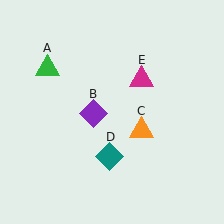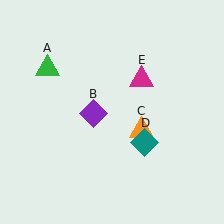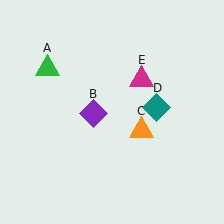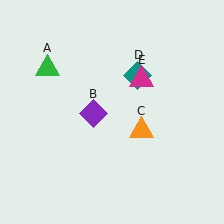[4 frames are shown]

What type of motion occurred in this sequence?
The teal diamond (object D) rotated counterclockwise around the center of the scene.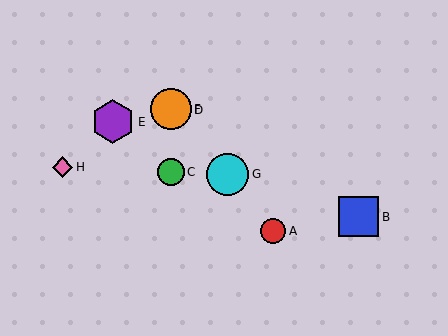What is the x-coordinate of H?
Object H is at x≈62.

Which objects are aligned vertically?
Objects C, D, F are aligned vertically.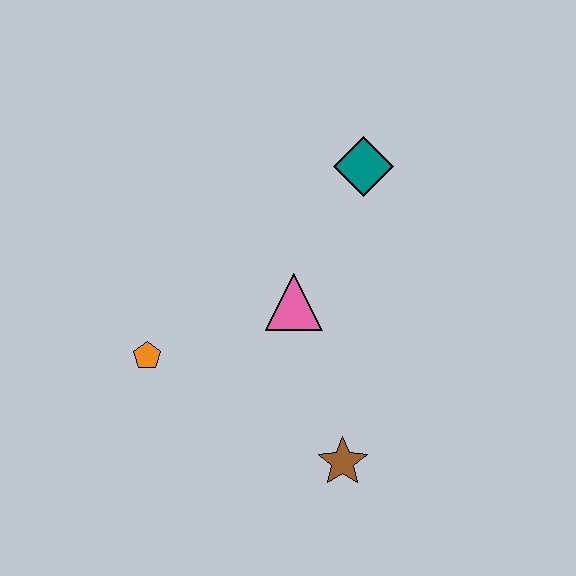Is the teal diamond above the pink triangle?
Yes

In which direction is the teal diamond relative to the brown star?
The teal diamond is above the brown star.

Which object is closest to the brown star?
The pink triangle is closest to the brown star.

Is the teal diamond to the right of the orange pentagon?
Yes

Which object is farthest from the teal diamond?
The brown star is farthest from the teal diamond.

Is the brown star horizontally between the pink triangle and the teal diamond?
Yes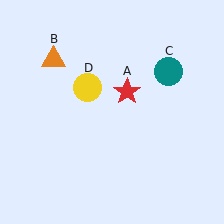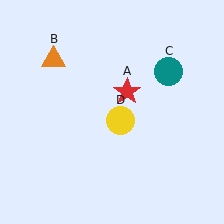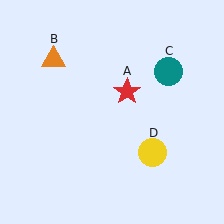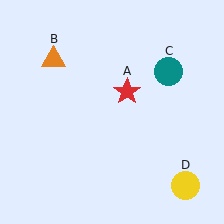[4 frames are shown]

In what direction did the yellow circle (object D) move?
The yellow circle (object D) moved down and to the right.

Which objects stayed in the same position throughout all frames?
Red star (object A) and orange triangle (object B) and teal circle (object C) remained stationary.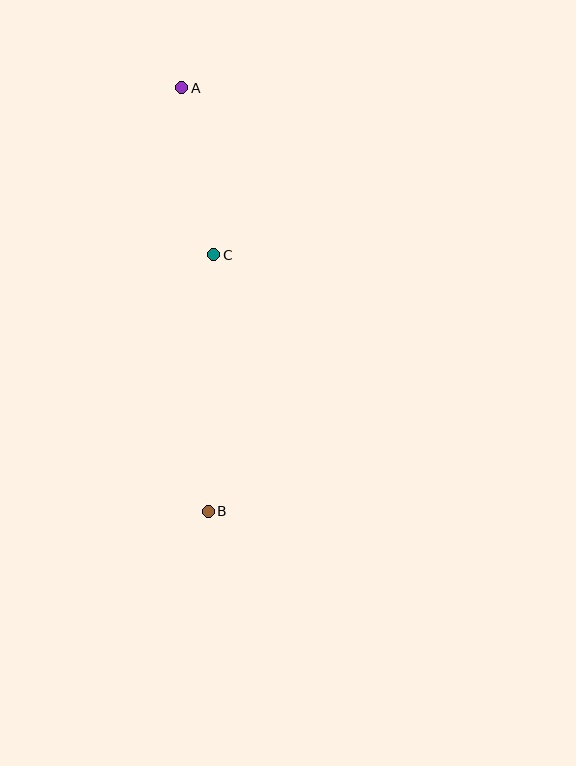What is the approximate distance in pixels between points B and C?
The distance between B and C is approximately 257 pixels.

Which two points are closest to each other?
Points A and C are closest to each other.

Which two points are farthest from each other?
Points A and B are farthest from each other.